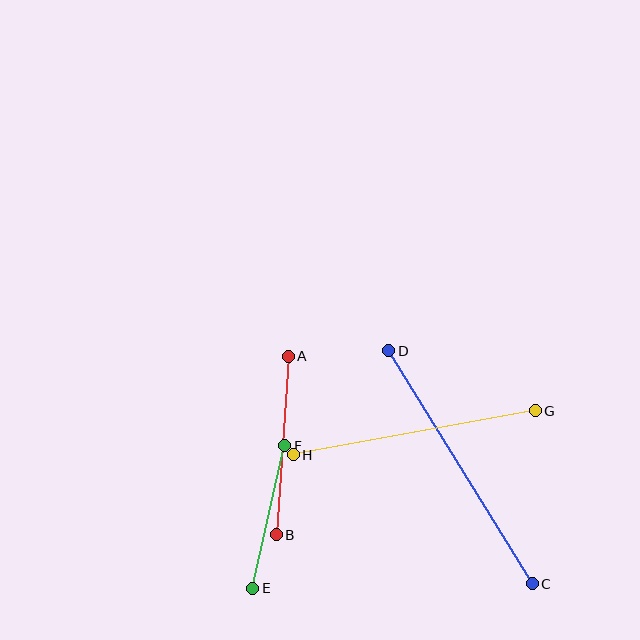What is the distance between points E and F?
The distance is approximately 146 pixels.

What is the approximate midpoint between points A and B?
The midpoint is at approximately (282, 445) pixels.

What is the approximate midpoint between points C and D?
The midpoint is at approximately (460, 467) pixels.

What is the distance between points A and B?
The distance is approximately 179 pixels.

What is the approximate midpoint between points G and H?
The midpoint is at approximately (414, 433) pixels.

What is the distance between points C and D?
The distance is approximately 274 pixels.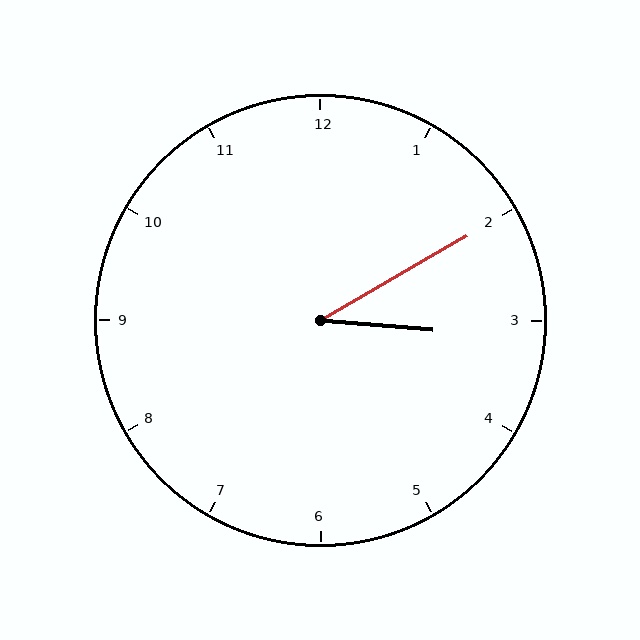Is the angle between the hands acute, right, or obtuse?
It is acute.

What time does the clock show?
3:10.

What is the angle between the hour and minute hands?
Approximately 35 degrees.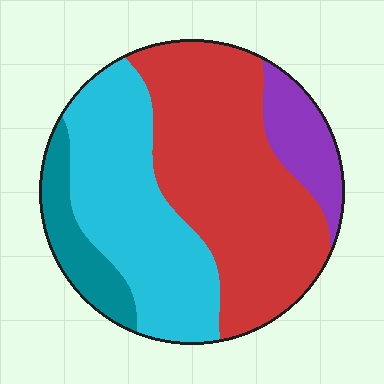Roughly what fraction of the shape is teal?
Teal covers around 10% of the shape.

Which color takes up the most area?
Red, at roughly 45%.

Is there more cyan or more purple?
Cyan.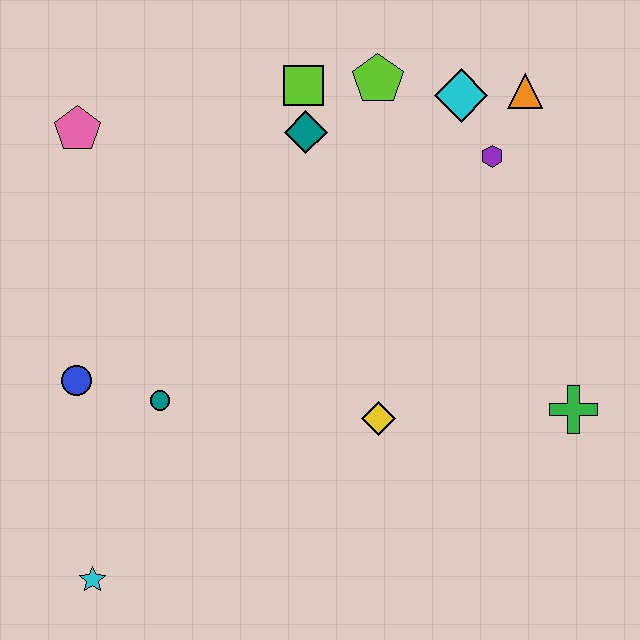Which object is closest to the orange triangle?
The cyan diamond is closest to the orange triangle.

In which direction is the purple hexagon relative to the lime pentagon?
The purple hexagon is to the right of the lime pentagon.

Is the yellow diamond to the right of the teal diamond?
Yes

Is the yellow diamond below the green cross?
Yes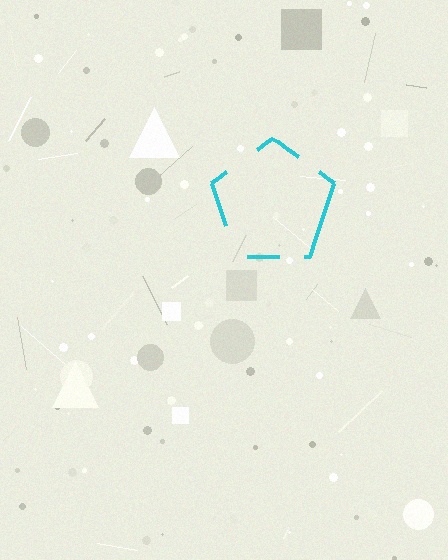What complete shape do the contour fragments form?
The contour fragments form a pentagon.